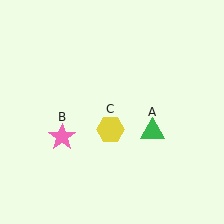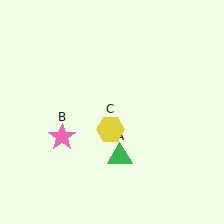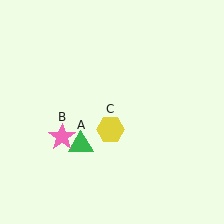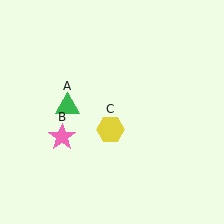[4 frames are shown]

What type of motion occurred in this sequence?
The green triangle (object A) rotated clockwise around the center of the scene.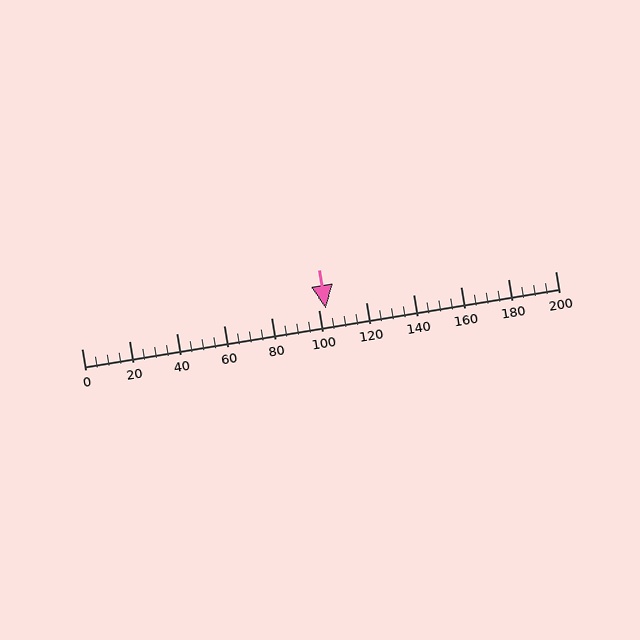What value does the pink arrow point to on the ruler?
The pink arrow points to approximately 103.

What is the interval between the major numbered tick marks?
The major tick marks are spaced 20 units apart.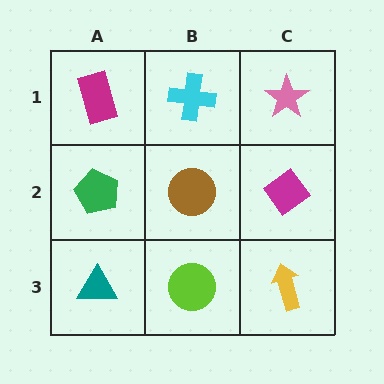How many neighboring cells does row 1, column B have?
3.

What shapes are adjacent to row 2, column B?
A cyan cross (row 1, column B), a lime circle (row 3, column B), a green pentagon (row 2, column A), a magenta diamond (row 2, column C).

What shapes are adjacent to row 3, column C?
A magenta diamond (row 2, column C), a lime circle (row 3, column B).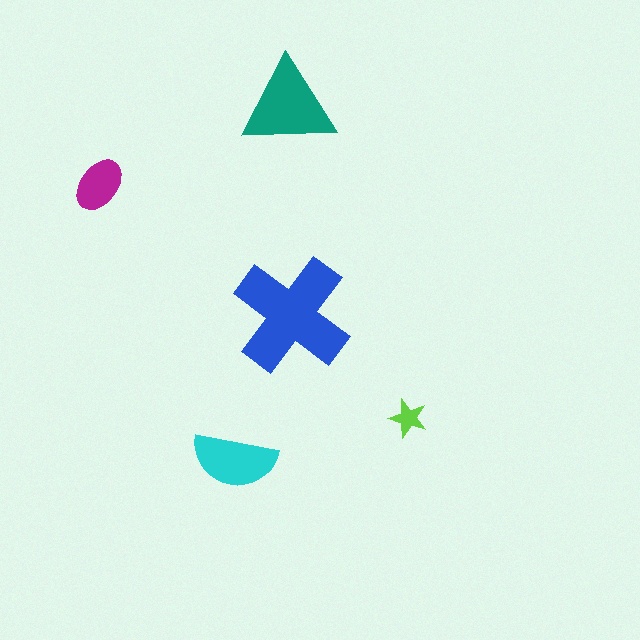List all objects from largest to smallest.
The blue cross, the teal triangle, the cyan semicircle, the magenta ellipse, the lime star.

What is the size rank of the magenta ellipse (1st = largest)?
4th.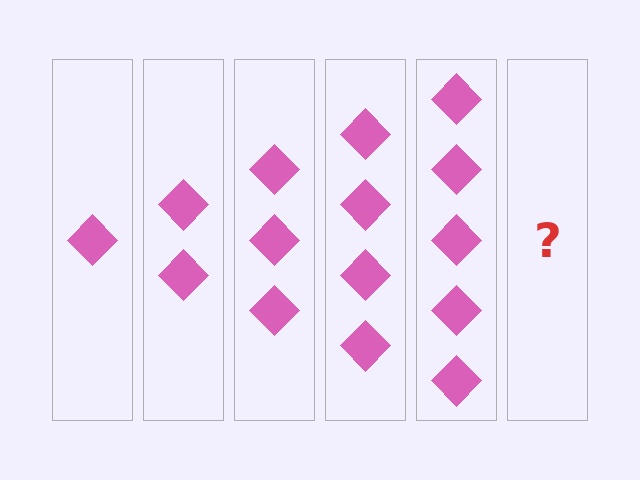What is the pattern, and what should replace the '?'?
The pattern is that each step adds one more diamond. The '?' should be 6 diamonds.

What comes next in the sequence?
The next element should be 6 diamonds.